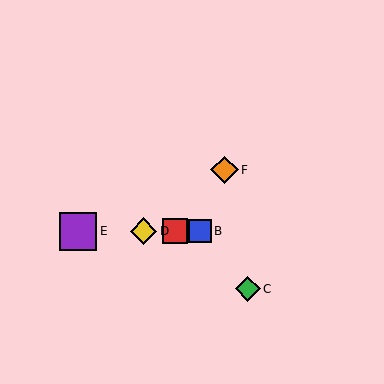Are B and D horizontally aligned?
Yes, both are at y≈231.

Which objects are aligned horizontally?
Objects A, B, D, E are aligned horizontally.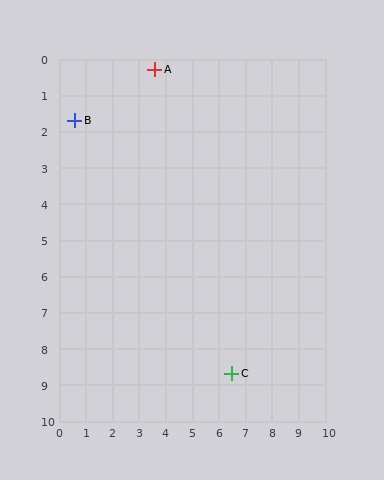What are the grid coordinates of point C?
Point C is at approximately (6.5, 8.7).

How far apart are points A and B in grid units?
Points A and B are about 3.3 grid units apart.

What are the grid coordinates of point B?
Point B is at approximately (0.6, 1.7).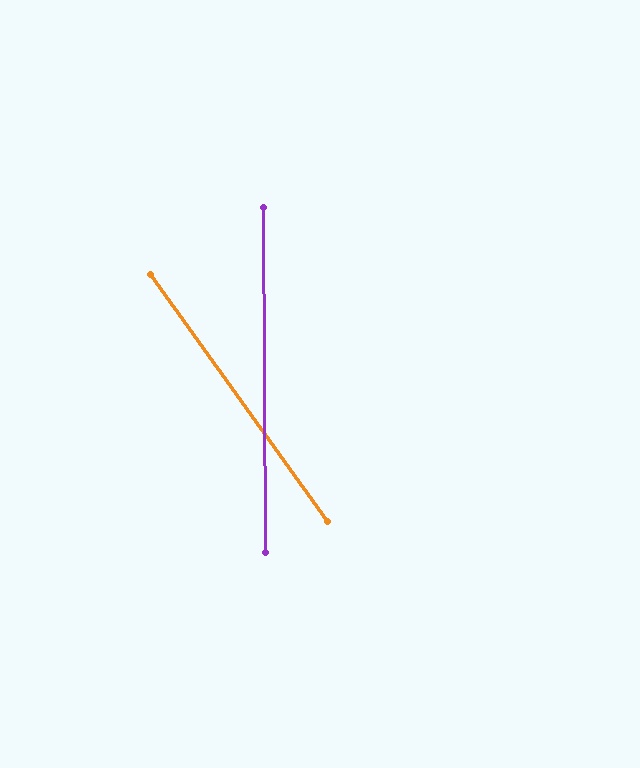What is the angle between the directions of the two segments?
Approximately 35 degrees.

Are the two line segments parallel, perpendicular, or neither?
Neither parallel nor perpendicular — they differ by about 35°.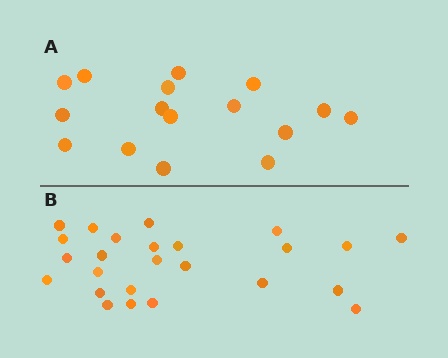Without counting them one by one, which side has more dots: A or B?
Region B (the bottom region) has more dots.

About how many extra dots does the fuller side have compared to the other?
Region B has roughly 8 or so more dots than region A.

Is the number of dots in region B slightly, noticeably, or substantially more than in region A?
Region B has substantially more. The ratio is roughly 1.6 to 1.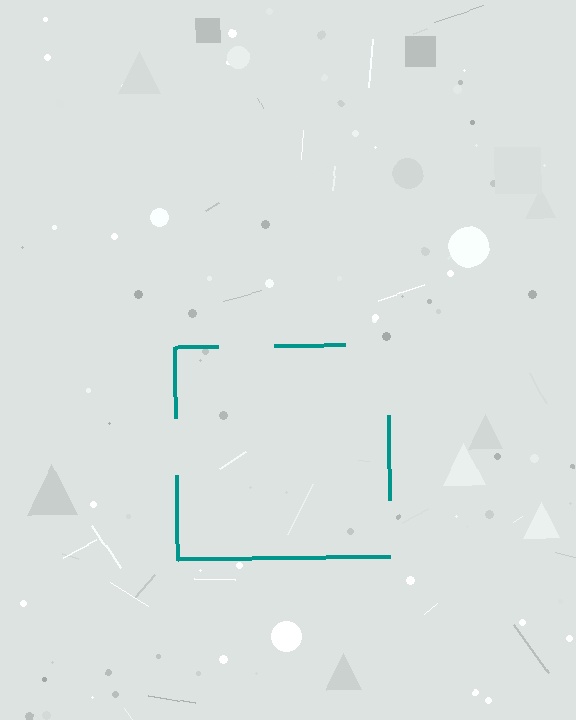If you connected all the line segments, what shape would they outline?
They would outline a square.